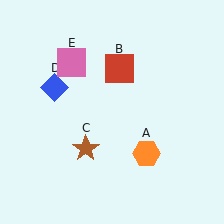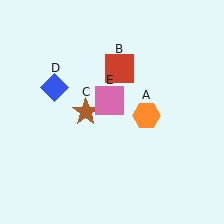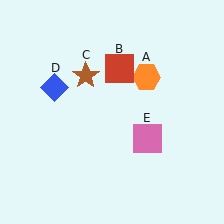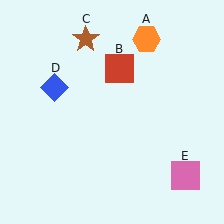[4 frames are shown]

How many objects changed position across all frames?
3 objects changed position: orange hexagon (object A), brown star (object C), pink square (object E).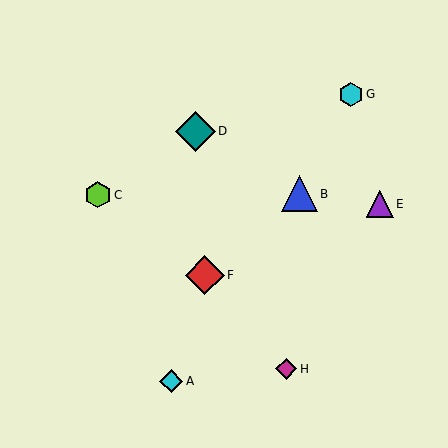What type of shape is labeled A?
Shape A is a cyan diamond.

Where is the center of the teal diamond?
The center of the teal diamond is at (196, 131).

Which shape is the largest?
The teal diamond (labeled D) is the largest.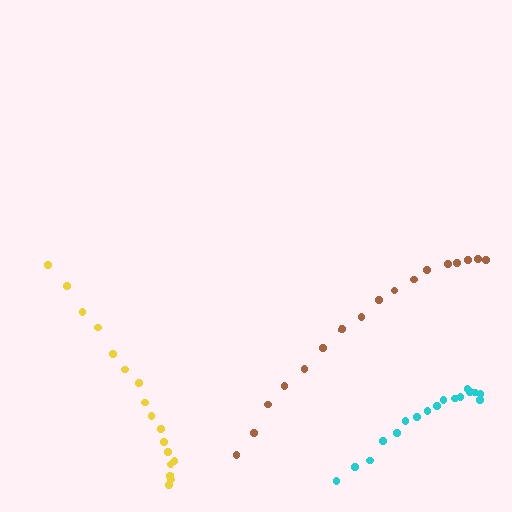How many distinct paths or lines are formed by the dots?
There are 3 distinct paths.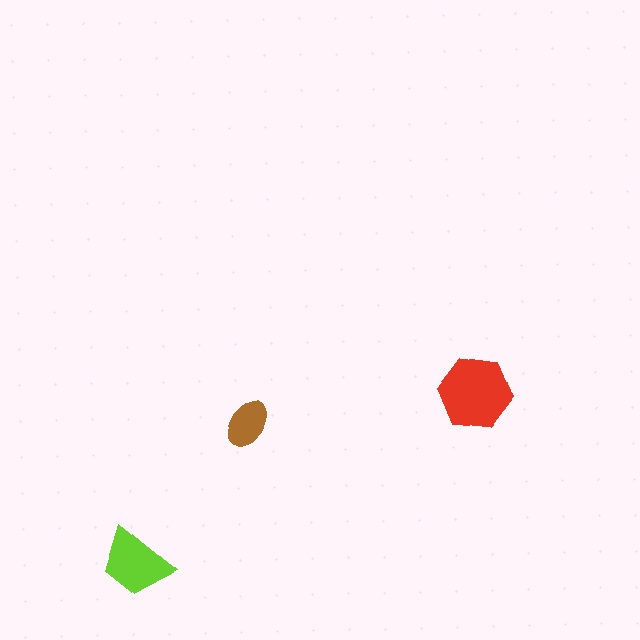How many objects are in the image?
There are 3 objects in the image.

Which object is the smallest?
The brown ellipse.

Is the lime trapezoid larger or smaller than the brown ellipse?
Larger.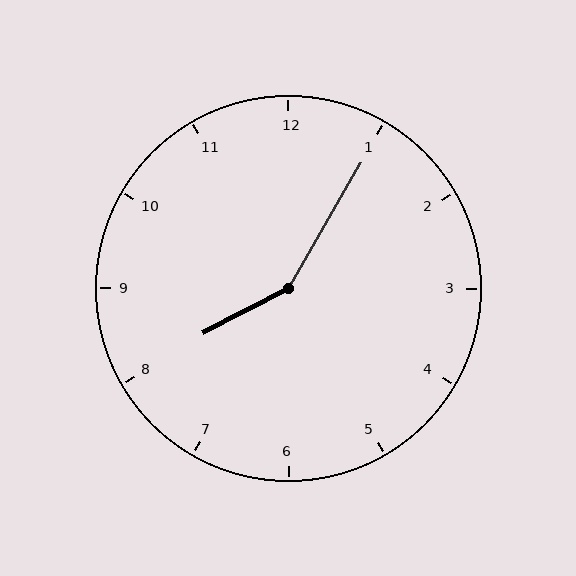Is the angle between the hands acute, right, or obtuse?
It is obtuse.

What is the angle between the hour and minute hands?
Approximately 148 degrees.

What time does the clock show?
8:05.